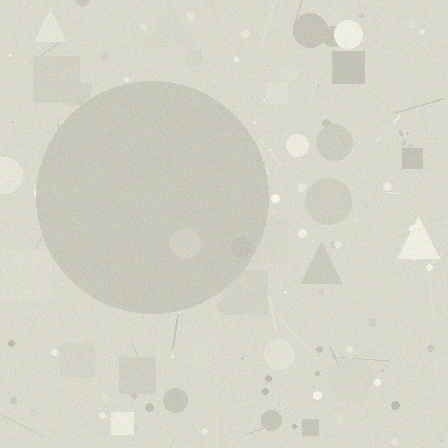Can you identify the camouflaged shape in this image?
The camouflaged shape is a circle.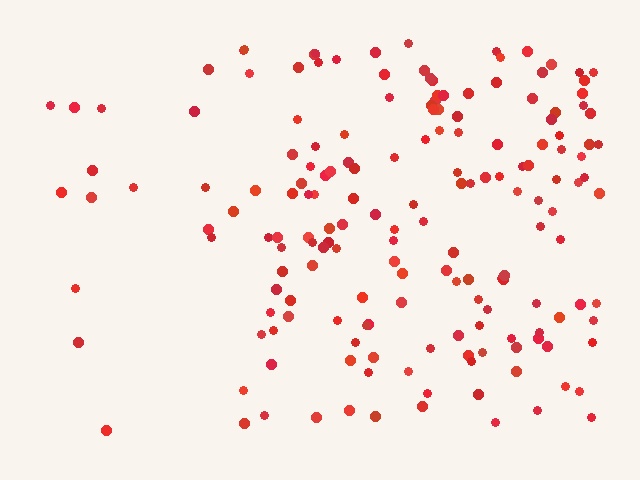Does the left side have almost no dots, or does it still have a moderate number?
Still a moderate number, just noticeably fewer than the right.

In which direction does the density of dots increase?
From left to right, with the right side densest.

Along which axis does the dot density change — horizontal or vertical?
Horizontal.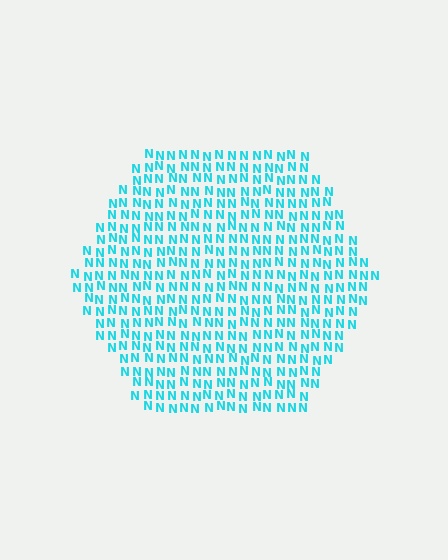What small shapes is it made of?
It is made of small letter N's.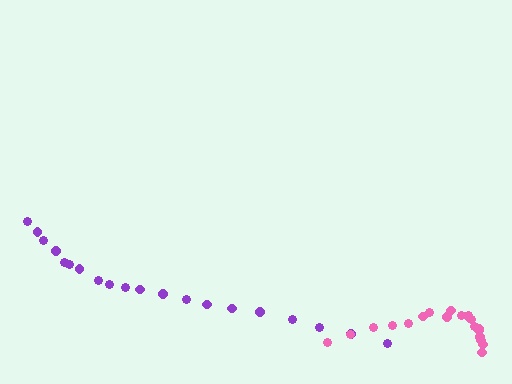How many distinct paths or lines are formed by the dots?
There are 2 distinct paths.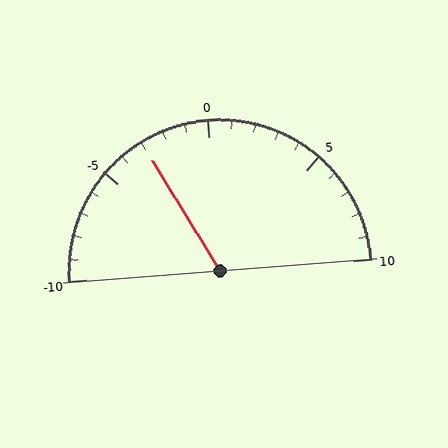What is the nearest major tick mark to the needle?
The nearest major tick mark is -5.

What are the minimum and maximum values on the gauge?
The gauge ranges from -10 to 10.